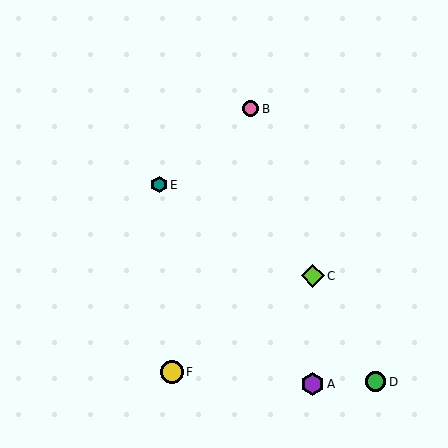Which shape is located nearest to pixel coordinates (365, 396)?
The green circle (labeled D) at (375, 382) is nearest to that location.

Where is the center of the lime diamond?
The center of the lime diamond is at (313, 276).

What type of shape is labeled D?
Shape D is a green circle.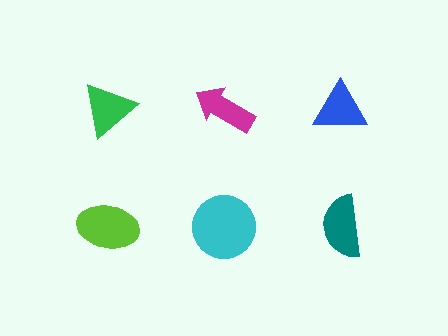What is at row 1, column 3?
A blue triangle.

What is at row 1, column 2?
A magenta arrow.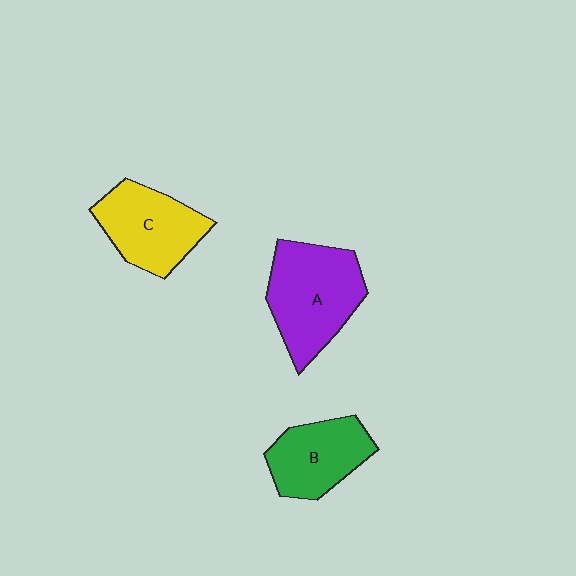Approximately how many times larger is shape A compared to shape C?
Approximately 1.2 times.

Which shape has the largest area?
Shape A (purple).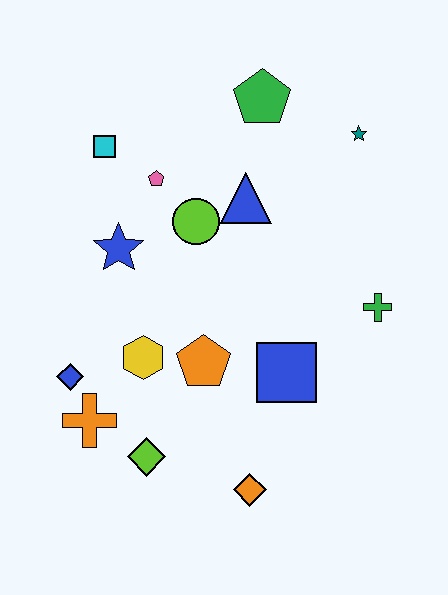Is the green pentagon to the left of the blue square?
Yes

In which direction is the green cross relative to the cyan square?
The green cross is to the right of the cyan square.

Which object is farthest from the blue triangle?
The orange diamond is farthest from the blue triangle.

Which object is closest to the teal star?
The green pentagon is closest to the teal star.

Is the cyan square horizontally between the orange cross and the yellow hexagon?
Yes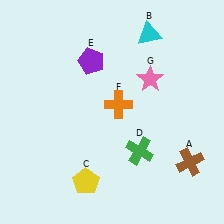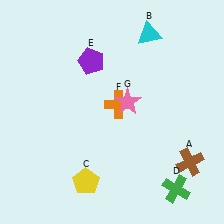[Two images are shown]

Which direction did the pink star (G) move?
The pink star (G) moved down.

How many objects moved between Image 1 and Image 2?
2 objects moved between the two images.